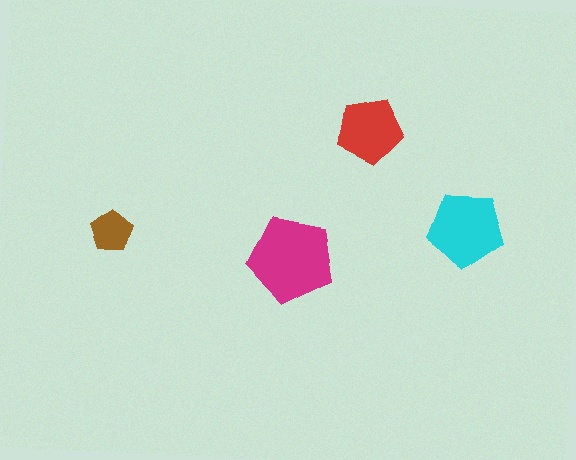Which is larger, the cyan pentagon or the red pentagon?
The cyan one.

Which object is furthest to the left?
The brown pentagon is leftmost.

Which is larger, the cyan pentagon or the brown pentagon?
The cyan one.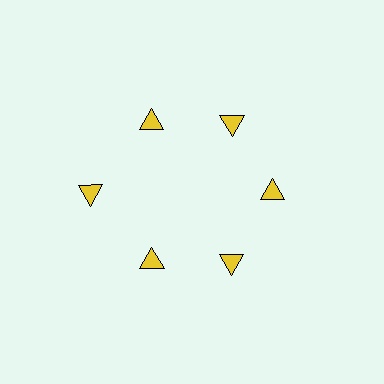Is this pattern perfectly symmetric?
No. The 6 yellow triangles are arranged in a ring, but one element near the 9 o'clock position is pushed outward from the center, breaking the 6-fold rotational symmetry.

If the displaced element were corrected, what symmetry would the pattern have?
It would have 6-fold rotational symmetry — the pattern would map onto itself every 60 degrees.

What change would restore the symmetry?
The symmetry would be restored by moving it inward, back onto the ring so that all 6 triangles sit at equal angles and equal distance from the center.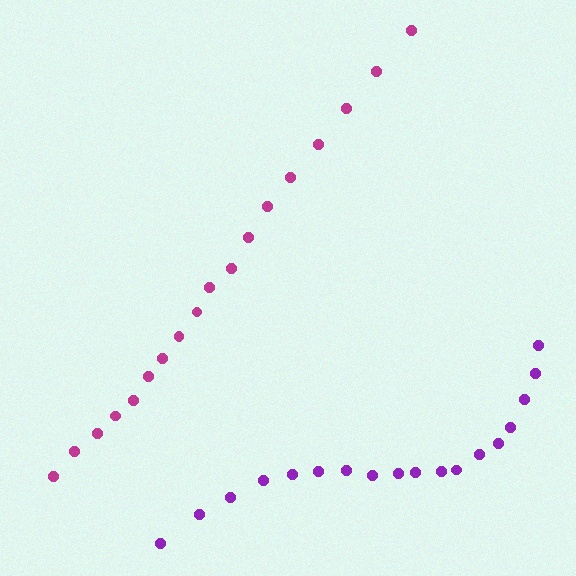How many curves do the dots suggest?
There are 2 distinct paths.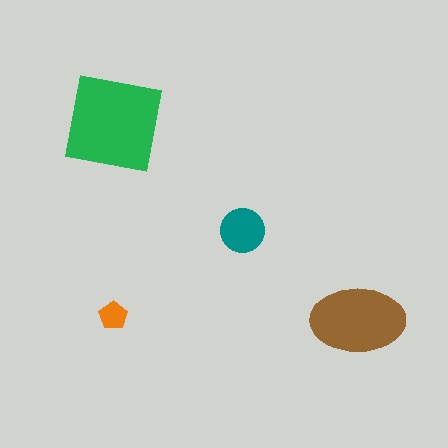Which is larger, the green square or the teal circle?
The green square.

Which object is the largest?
The green square.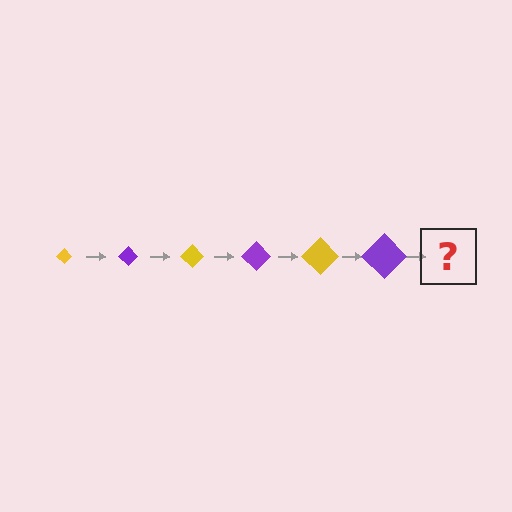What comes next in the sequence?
The next element should be a yellow diamond, larger than the previous one.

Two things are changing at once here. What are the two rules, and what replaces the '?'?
The two rules are that the diamond grows larger each step and the color cycles through yellow and purple. The '?' should be a yellow diamond, larger than the previous one.